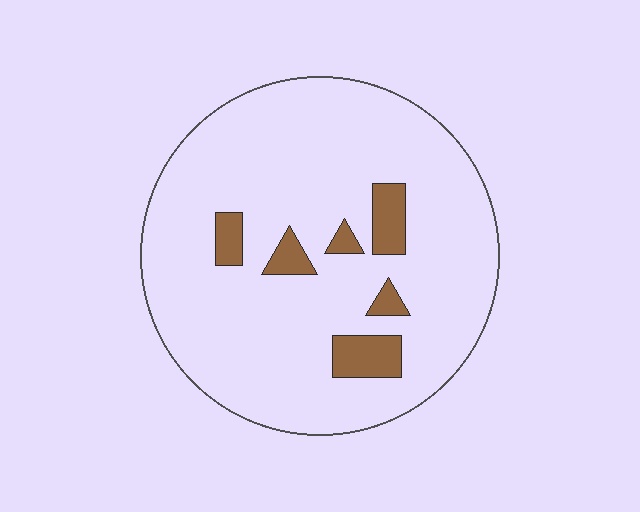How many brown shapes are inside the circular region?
6.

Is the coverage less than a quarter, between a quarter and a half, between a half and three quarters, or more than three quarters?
Less than a quarter.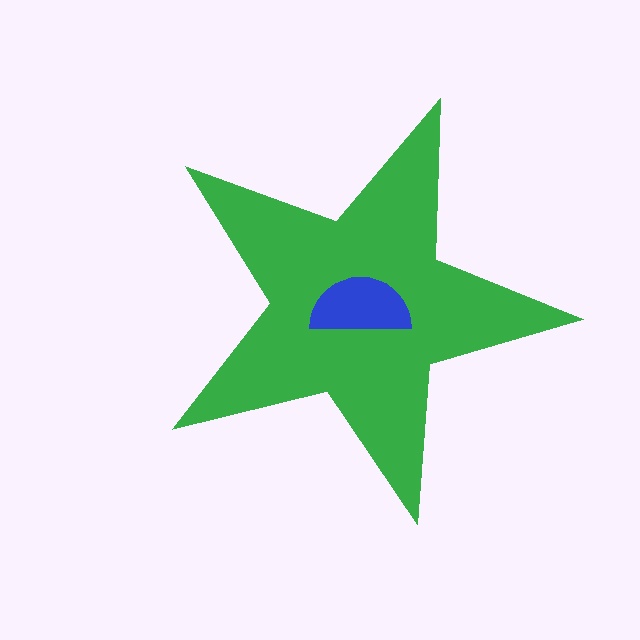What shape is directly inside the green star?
The blue semicircle.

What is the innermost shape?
The blue semicircle.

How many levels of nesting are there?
2.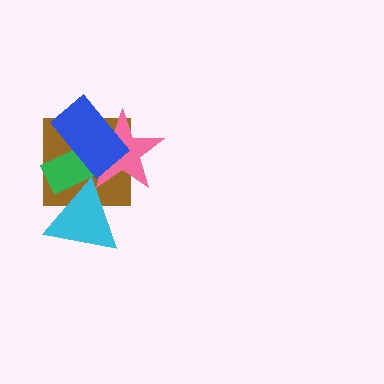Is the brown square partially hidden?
Yes, it is partially covered by another shape.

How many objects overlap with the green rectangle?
4 objects overlap with the green rectangle.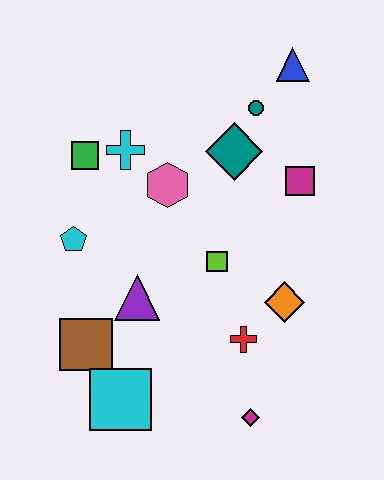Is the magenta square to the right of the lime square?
Yes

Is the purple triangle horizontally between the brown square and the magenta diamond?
Yes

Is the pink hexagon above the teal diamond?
No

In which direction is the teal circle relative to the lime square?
The teal circle is above the lime square.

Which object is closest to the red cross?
The orange diamond is closest to the red cross.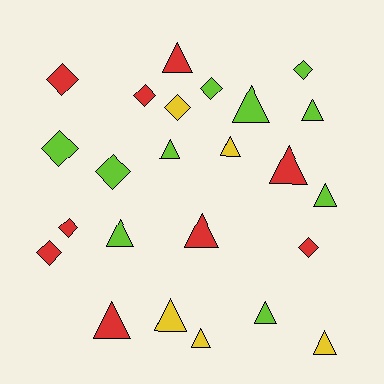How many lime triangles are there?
There are 6 lime triangles.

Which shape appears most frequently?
Triangle, with 14 objects.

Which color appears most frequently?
Lime, with 10 objects.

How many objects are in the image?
There are 24 objects.